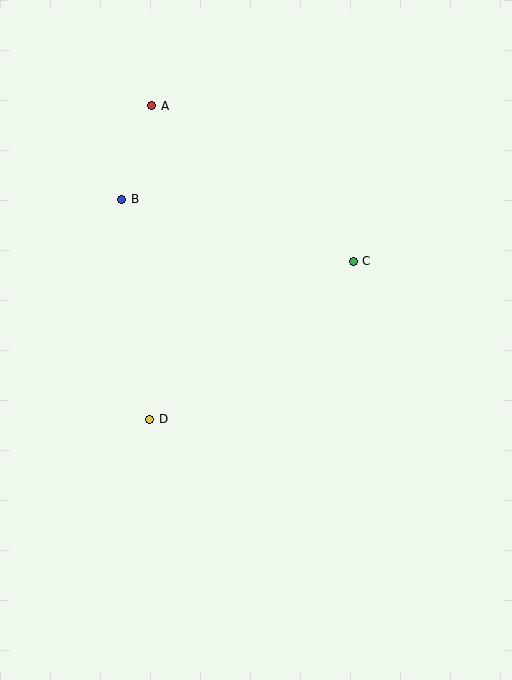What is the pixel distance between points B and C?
The distance between B and C is 239 pixels.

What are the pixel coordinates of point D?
Point D is at (150, 419).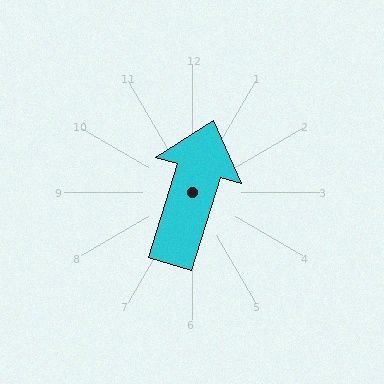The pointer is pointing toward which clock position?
Roughly 1 o'clock.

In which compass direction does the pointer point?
North.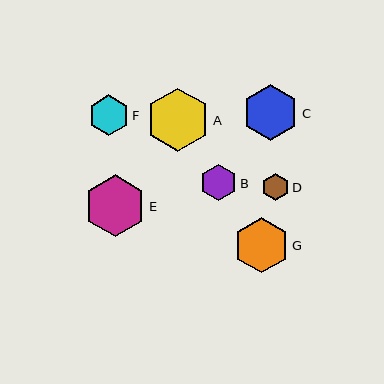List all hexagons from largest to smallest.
From largest to smallest: A, E, C, G, F, B, D.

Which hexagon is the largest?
Hexagon A is the largest with a size of approximately 63 pixels.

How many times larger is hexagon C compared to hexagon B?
Hexagon C is approximately 1.6 times the size of hexagon B.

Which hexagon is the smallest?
Hexagon D is the smallest with a size of approximately 27 pixels.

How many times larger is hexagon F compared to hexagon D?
Hexagon F is approximately 1.5 times the size of hexagon D.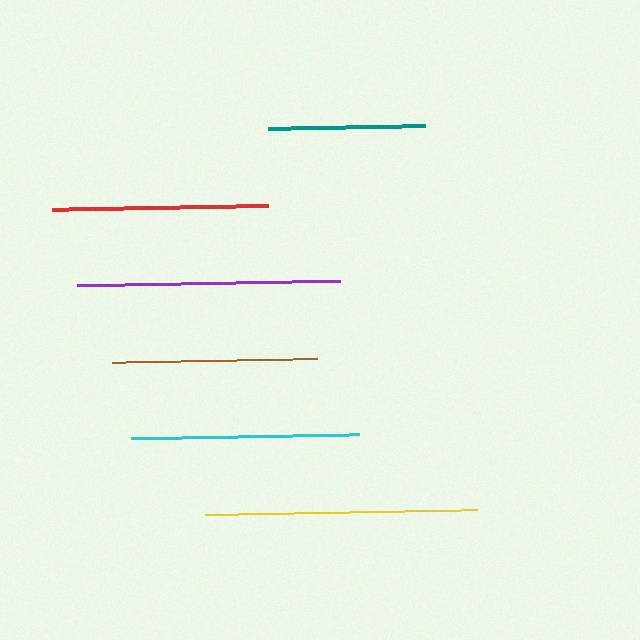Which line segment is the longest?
The yellow line is the longest at approximately 271 pixels.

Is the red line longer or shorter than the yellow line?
The yellow line is longer than the red line.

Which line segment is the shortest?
The teal line is the shortest at approximately 158 pixels.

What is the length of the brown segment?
The brown segment is approximately 206 pixels long.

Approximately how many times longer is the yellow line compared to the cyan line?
The yellow line is approximately 1.2 times the length of the cyan line.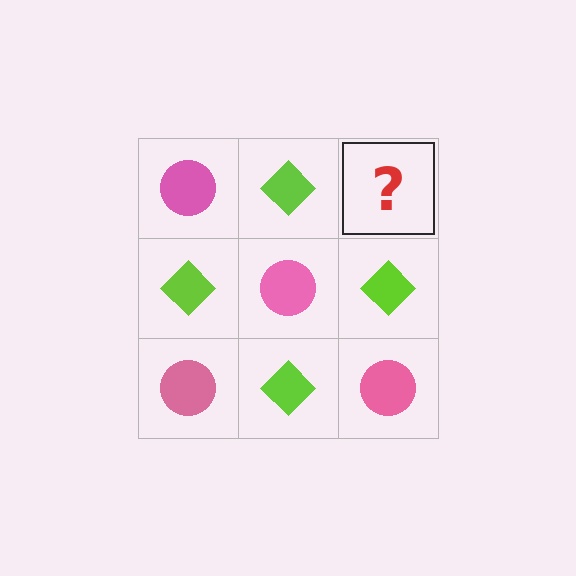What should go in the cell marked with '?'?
The missing cell should contain a pink circle.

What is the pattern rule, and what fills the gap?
The rule is that it alternates pink circle and lime diamond in a checkerboard pattern. The gap should be filled with a pink circle.